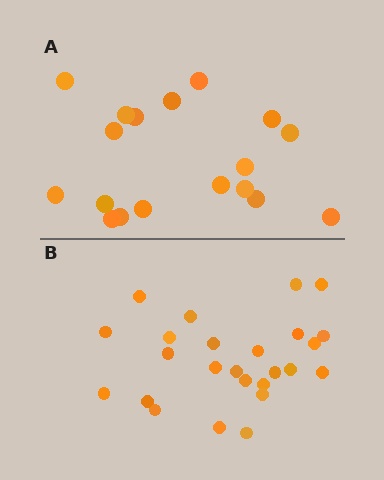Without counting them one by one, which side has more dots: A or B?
Region B (the bottom region) has more dots.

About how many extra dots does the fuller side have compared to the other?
Region B has roughly 8 or so more dots than region A.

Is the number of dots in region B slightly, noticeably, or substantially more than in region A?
Region B has noticeably more, but not dramatically so. The ratio is roughly 1.4 to 1.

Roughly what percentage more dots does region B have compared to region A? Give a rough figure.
About 40% more.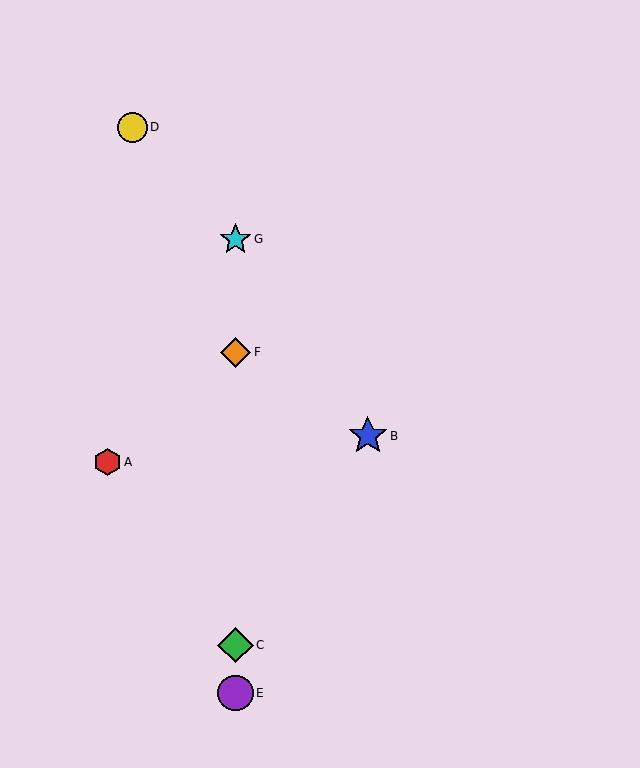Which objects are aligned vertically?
Objects C, E, F, G are aligned vertically.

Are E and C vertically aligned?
Yes, both are at x≈235.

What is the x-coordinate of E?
Object E is at x≈235.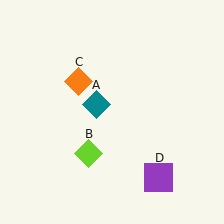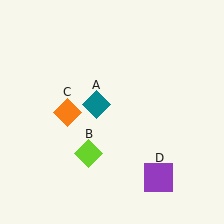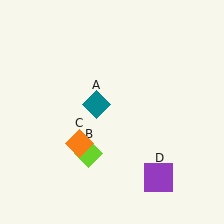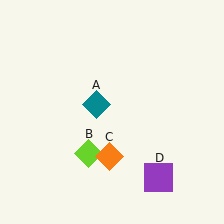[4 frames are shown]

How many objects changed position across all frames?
1 object changed position: orange diamond (object C).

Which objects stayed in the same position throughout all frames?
Teal diamond (object A) and lime diamond (object B) and purple square (object D) remained stationary.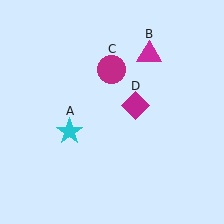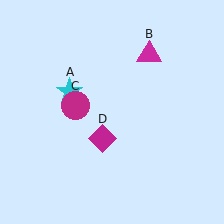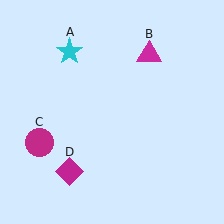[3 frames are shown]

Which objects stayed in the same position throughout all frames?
Magenta triangle (object B) remained stationary.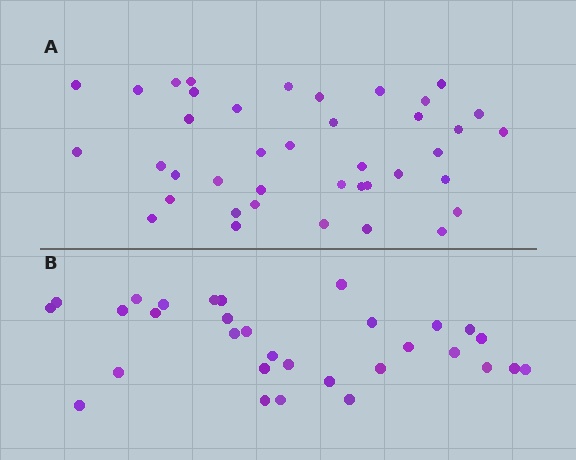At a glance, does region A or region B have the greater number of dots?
Region A (the top region) has more dots.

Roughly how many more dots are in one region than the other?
Region A has roughly 8 or so more dots than region B.